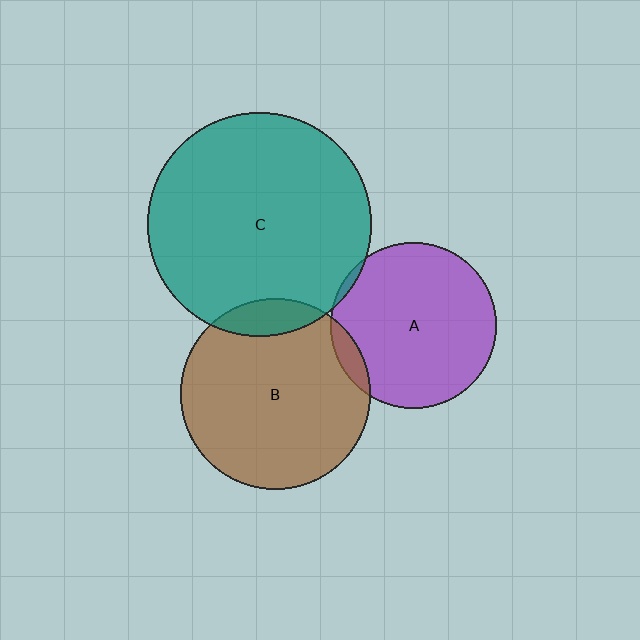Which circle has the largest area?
Circle C (teal).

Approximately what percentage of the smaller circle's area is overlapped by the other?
Approximately 5%.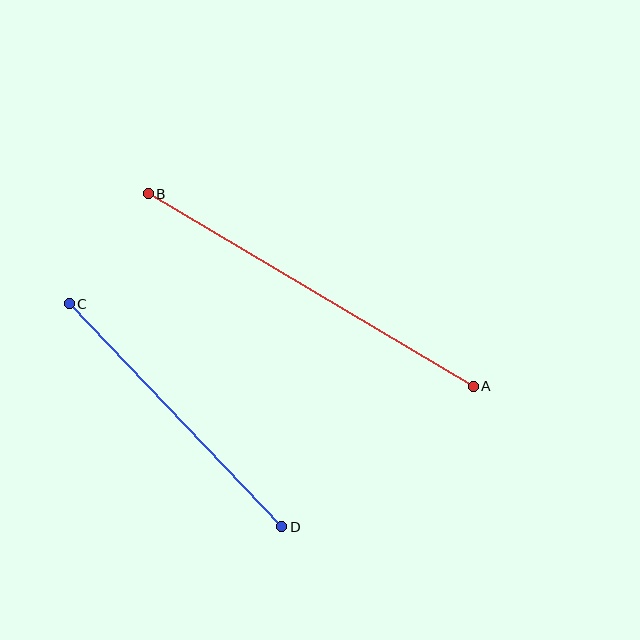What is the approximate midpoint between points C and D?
The midpoint is at approximately (175, 415) pixels.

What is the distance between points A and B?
The distance is approximately 378 pixels.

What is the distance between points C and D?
The distance is approximately 308 pixels.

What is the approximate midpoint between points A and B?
The midpoint is at approximately (311, 290) pixels.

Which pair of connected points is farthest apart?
Points A and B are farthest apart.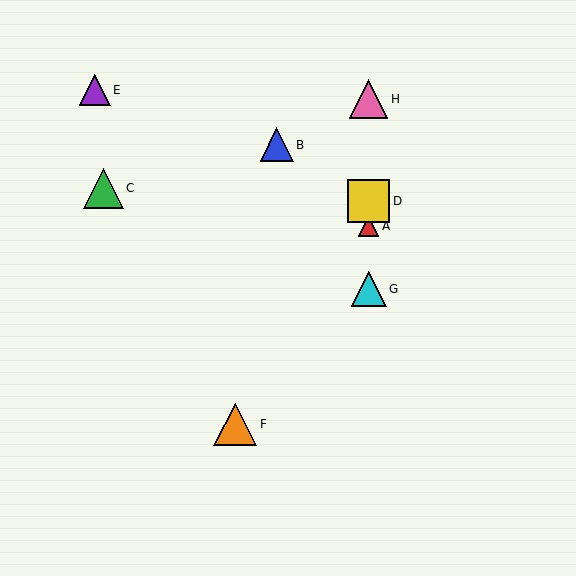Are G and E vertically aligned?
No, G is at x≈369 and E is at x≈95.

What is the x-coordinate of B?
Object B is at x≈277.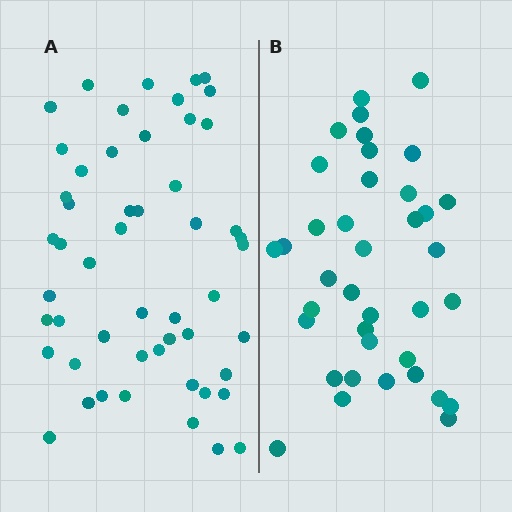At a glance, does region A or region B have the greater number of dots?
Region A (the left region) has more dots.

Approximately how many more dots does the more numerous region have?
Region A has approximately 15 more dots than region B.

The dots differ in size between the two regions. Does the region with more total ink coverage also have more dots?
No. Region B has more total ink coverage because its dots are larger, but region A actually contains more individual dots. Total area can be misleading — the number of items is what matters here.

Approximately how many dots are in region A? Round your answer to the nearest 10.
About 50 dots. (The exact count is 52, which rounds to 50.)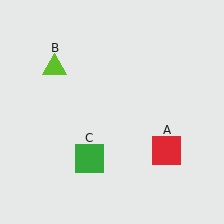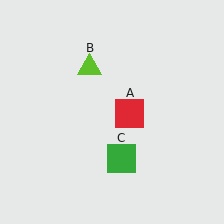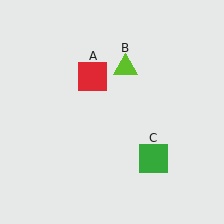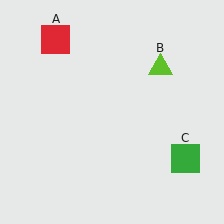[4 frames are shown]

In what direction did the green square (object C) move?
The green square (object C) moved right.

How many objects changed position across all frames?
3 objects changed position: red square (object A), lime triangle (object B), green square (object C).